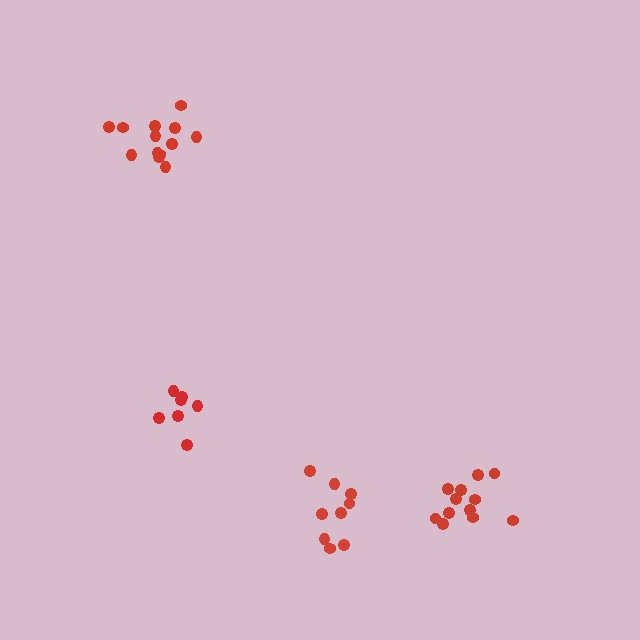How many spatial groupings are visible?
There are 4 spatial groupings.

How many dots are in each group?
Group 1: 12 dots, Group 2: 9 dots, Group 3: 13 dots, Group 4: 7 dots (41 total).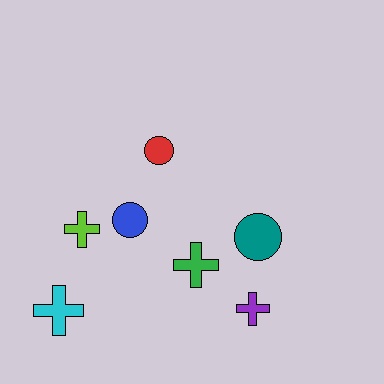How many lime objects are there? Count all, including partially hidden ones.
There is 1 lime object.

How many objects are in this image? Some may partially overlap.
There are 7 objects.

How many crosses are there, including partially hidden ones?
There are 4 crosses.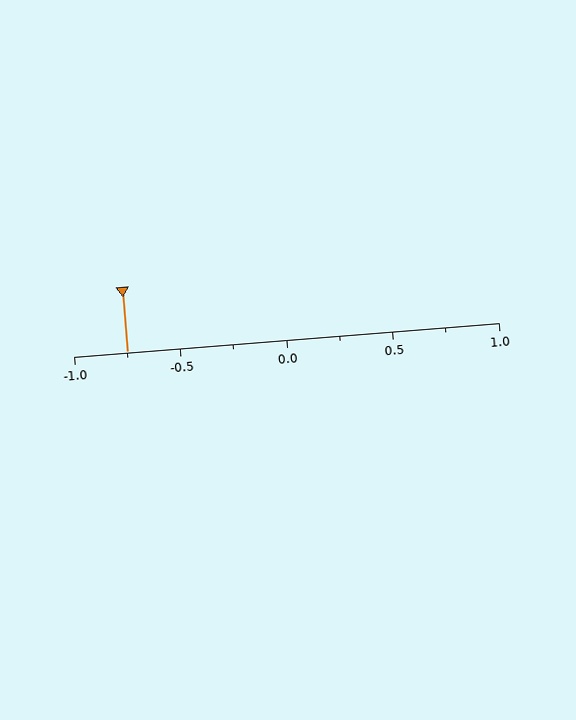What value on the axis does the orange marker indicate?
The marker indicates approximately -0.75.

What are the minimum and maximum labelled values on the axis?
The axis runs from -1.0 to 1.0.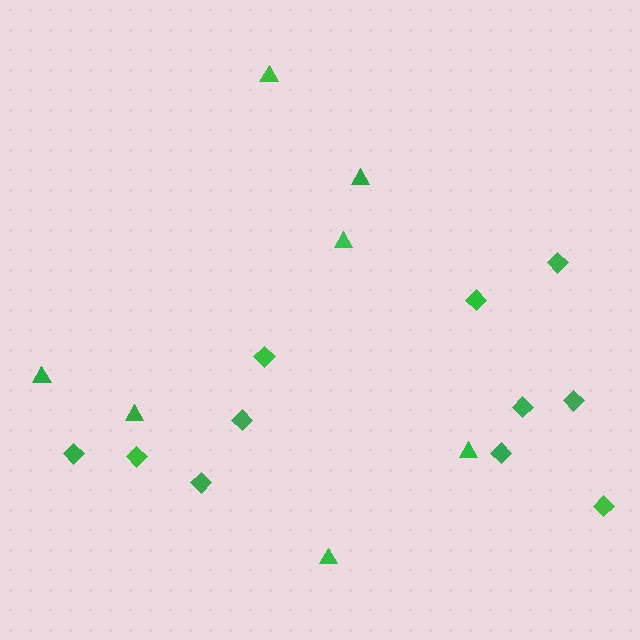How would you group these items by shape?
There are 2 groups: one group of diamonds (11) and one group of triangles (7).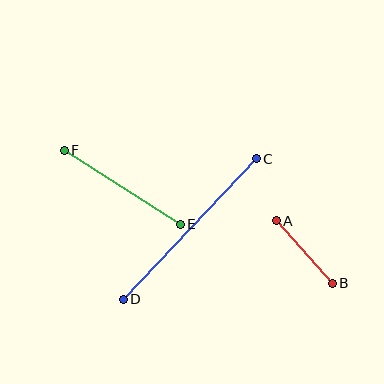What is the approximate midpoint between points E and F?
The midpoint is at approximately (122, 187) pixels.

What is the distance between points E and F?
The distance is approximately 138 pixels.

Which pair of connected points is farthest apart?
Points C and D are farthest apart.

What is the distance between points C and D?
The distance is approximately 194 pixels.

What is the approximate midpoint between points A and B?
The midpoint is at approximately (304, 252) pixels.